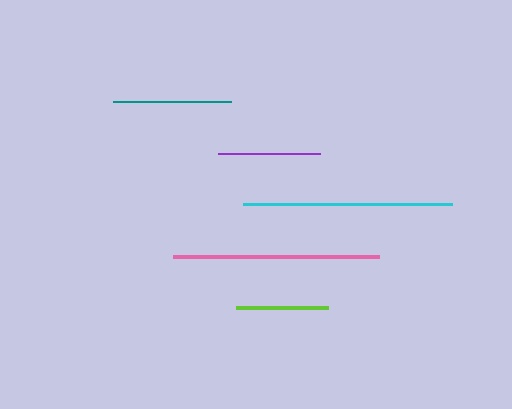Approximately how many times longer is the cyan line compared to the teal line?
The cyan line is approximately 1.8 times the length of the teal line.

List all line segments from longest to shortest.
From longest to shortest: cyan, pink, teal, purple, lime.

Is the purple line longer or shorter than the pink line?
The pink line is longer than the purple line.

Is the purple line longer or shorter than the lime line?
The purple line is longer than the lime line.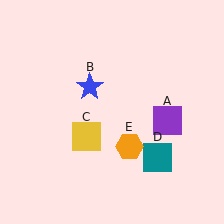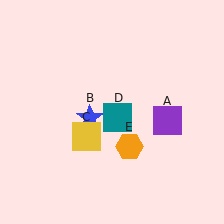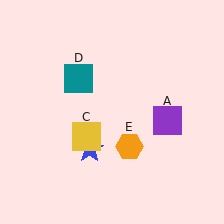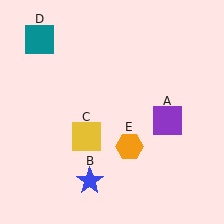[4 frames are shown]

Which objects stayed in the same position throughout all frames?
Purple square (object A) and yellow square (object C) and orange hexagon (object E) remained stationary.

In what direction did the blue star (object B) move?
The blue star (object B) moved down.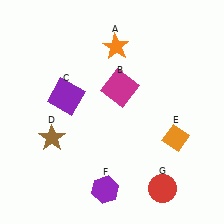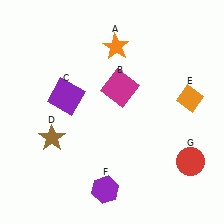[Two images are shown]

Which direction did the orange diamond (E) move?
The orange diamond (E) moved up.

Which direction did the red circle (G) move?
The red circle (G) moved right.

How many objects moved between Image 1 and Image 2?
2 objects moved between the two images.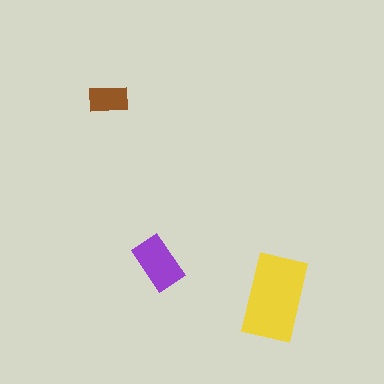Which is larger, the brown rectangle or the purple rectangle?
The purple one.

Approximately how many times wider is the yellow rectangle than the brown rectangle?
About 2 times wider.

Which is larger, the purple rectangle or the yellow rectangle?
The yellow one.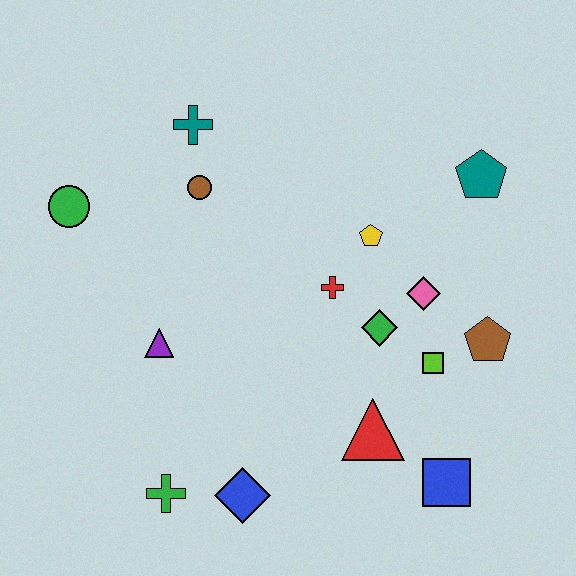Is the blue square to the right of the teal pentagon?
No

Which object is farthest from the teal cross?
The blue square is farthest from the teal cross.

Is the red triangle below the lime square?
Yes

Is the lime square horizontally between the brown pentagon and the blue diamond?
Yes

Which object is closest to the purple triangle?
The green cross is closest to the purple triangle.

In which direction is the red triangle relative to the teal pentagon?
The red triangle is below the teal pentagon.